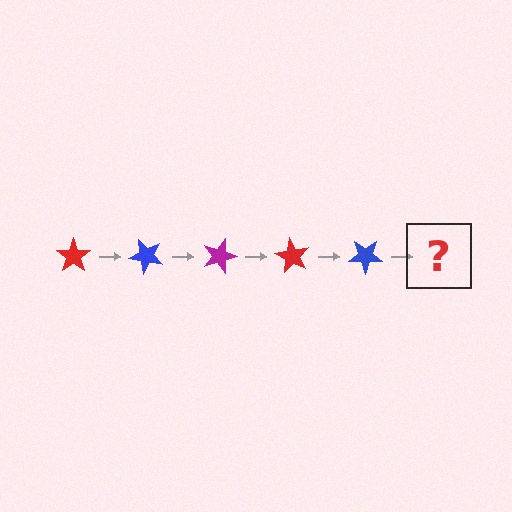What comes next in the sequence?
The next element should be a magenta star, rotated 225 degrees from the start.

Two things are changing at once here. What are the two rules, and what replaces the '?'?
The two rules are that it rotates 45 degrees each step and the color cycles through red, blue, and magenta. The '?' should be a magenta star, rotated 225 degrees from the start.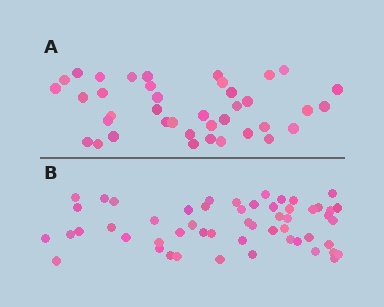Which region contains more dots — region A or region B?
Region B (the bottom region) has more dots.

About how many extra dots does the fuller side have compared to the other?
Region B has approximately 15 more dots than region A.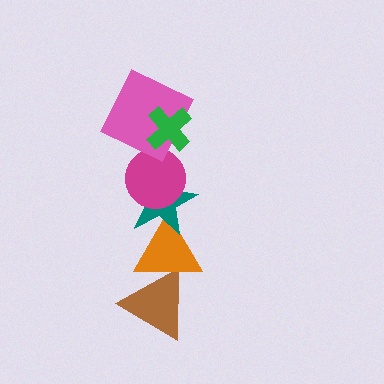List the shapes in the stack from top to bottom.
From top to bottom: the green cross, the pink square, the magenta circle, the teal star, the orange triangle, the brown triangle.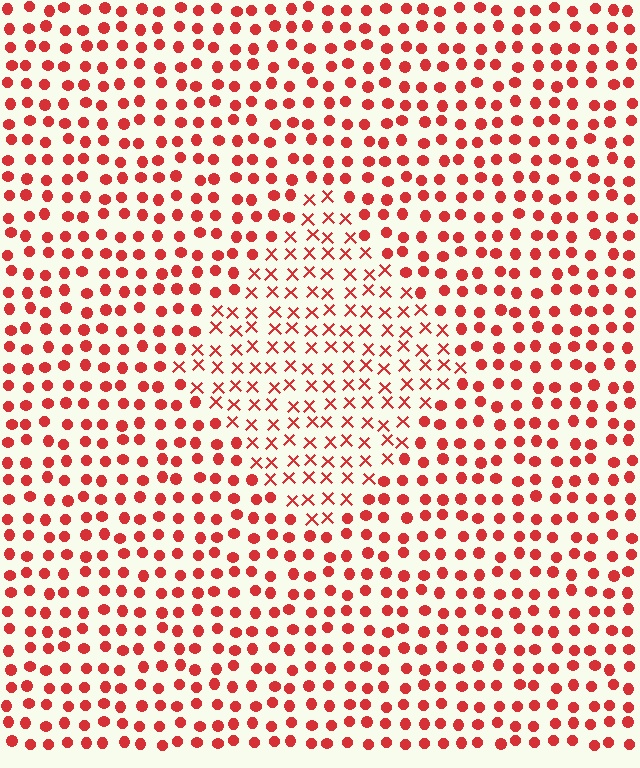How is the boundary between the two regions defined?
The boundary is defined by a change in element shape: X marks inside vs. circles outside. All elements share the same color and spacing.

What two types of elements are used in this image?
The image uses X marks inside the diamond region and circles outside it.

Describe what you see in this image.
The image is filled with small red elements arranged in a uniform grid. A diamond-shaped region contains X marks, while the surrounding area contains circles. The boundary is defined purely by the change in element shape.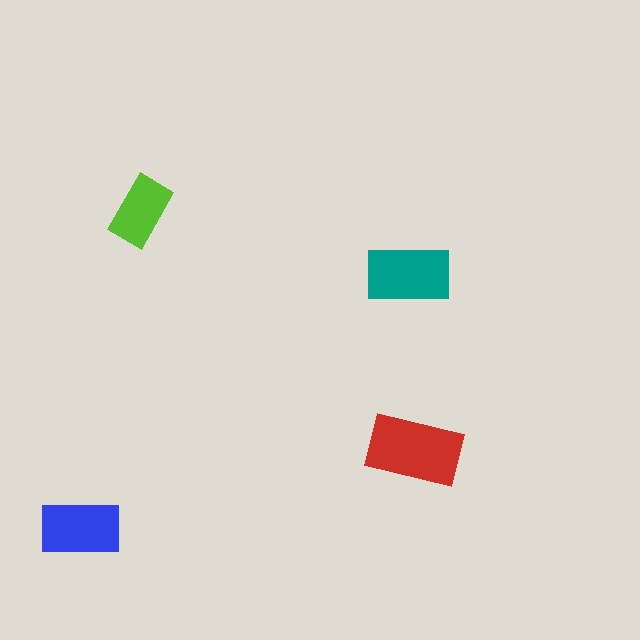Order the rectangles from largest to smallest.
the red one, the teal one, the blue one, the lime one.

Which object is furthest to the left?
The blue rectangle is leftmost.